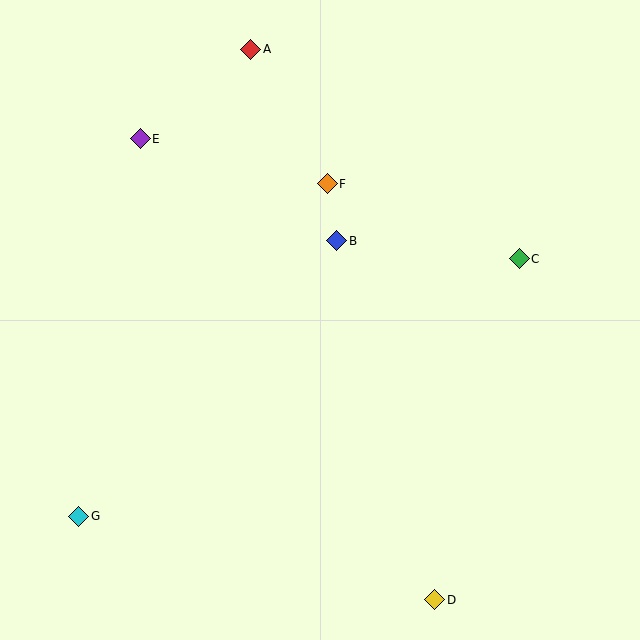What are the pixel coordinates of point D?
Point D is at (435, 600).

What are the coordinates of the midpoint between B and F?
The midpoint between B and F is at (332, 212).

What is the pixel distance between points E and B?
The distance between E and B is 221 pixels.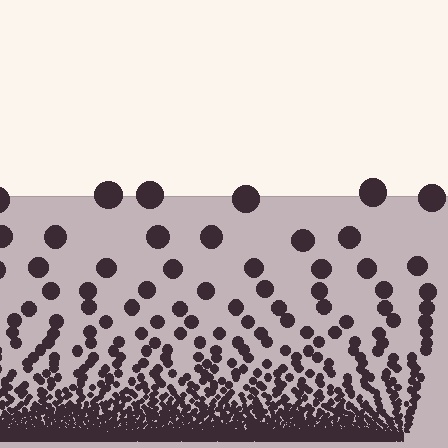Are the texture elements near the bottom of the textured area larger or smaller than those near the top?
Smaller. The gradient is inverted — elements near the bottom are smaller and denser.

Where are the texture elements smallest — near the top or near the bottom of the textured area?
Near the bottom.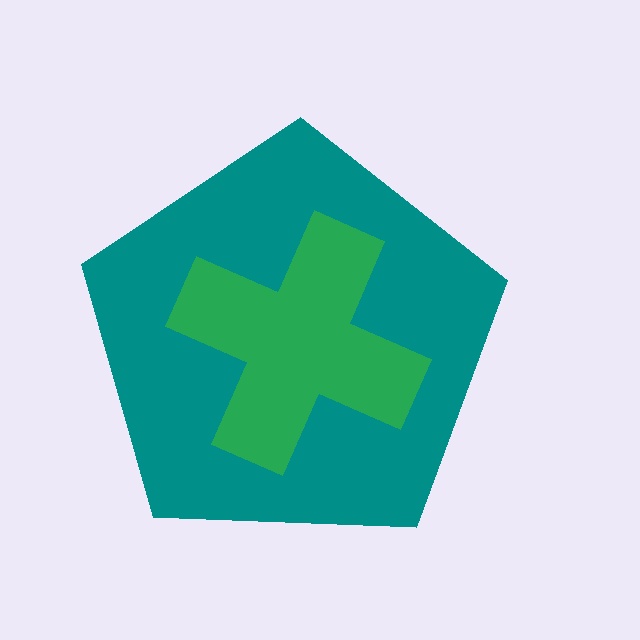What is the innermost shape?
The green cross.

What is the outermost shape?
The teal pentagon.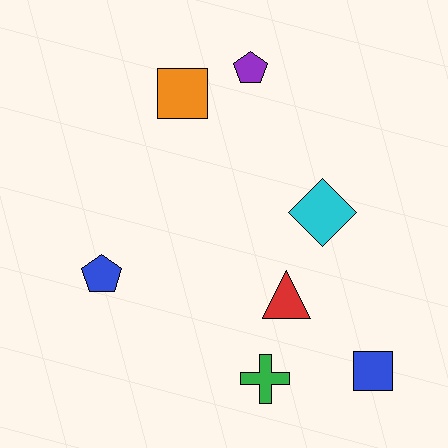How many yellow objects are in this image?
There are no yellow objects.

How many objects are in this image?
There are 7 objects.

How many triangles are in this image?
There is 1 triangle.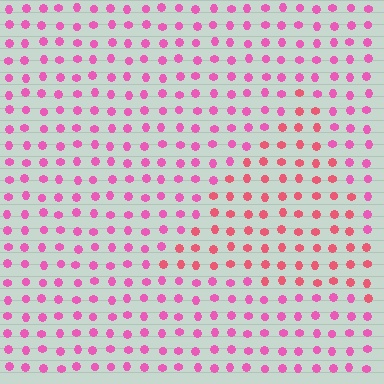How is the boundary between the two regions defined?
The boundary is defined purely by a slight shift in hue (about 28 degrees). Spacing, size, and orientation are identical on both sides.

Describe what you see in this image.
The image is filled with small pink elements in a uniform arrangement. A triangle-shaped region is visible where the elements are tinted to a slightly different hue, forming a subtle color boundary.